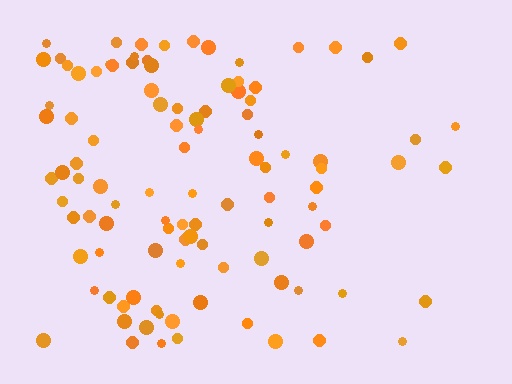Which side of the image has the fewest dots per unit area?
The right.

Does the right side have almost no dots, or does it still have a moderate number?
Still a moderate number, just noticeably fewer than the left.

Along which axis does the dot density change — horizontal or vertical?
Horizontal.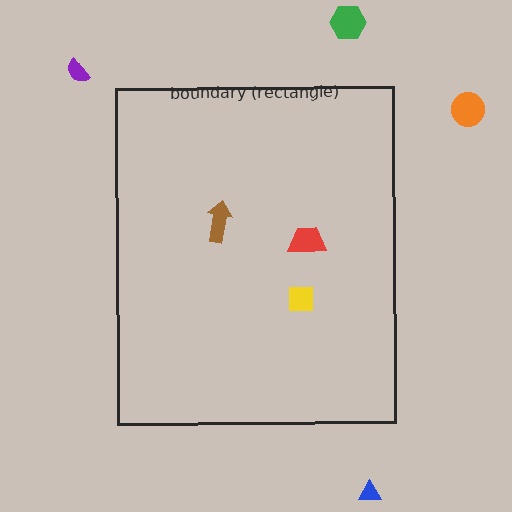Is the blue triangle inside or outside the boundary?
Outside.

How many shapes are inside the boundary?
3 inside, 4 outside.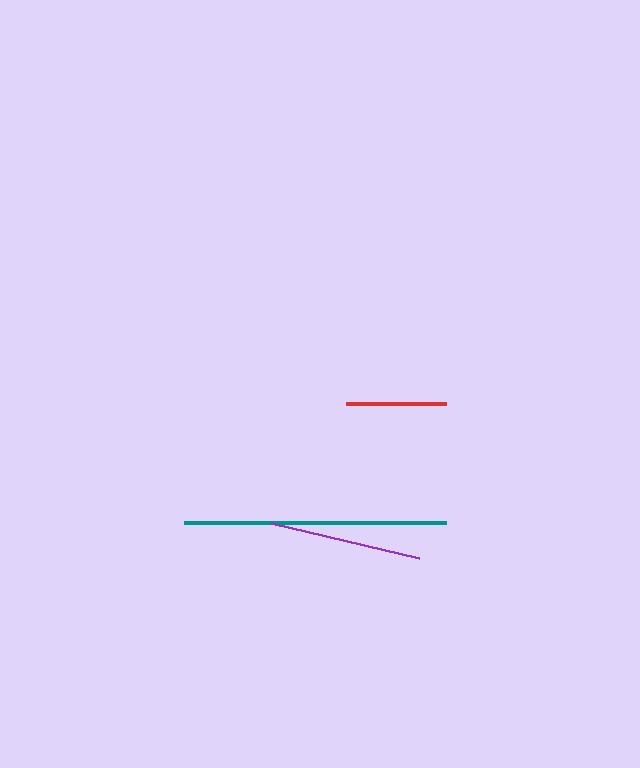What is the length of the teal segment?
The teal segment is approximately 261 pixels long.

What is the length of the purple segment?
The purple segment is approximately 153 pixels long.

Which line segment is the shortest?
The red line is the shortest at approximately 100 pixels.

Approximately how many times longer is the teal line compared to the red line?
The teal line is approximately 2.6 times the length of the red line.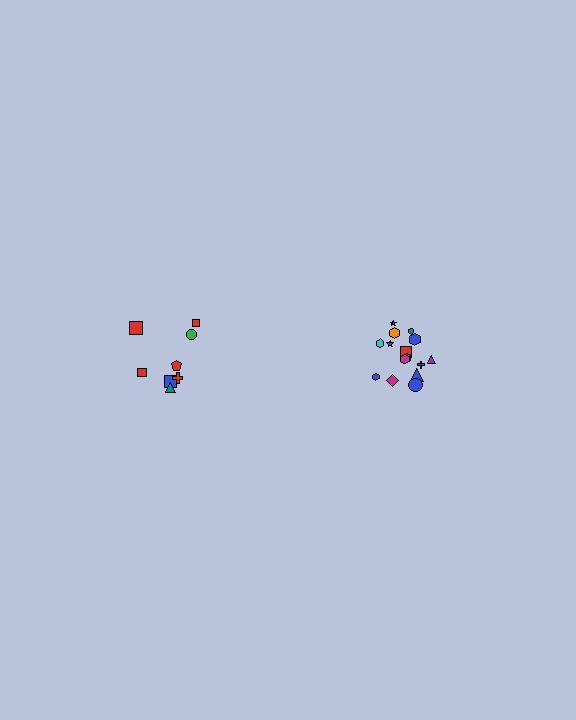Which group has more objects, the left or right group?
The right group.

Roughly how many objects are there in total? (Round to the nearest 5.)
Roughly 25 objects in total.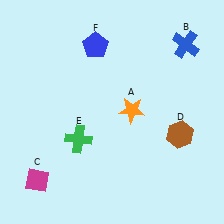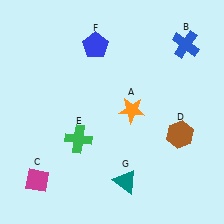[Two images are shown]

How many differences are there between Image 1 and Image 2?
There is 1 difference between the two images.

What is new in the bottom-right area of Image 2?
A teal triangle (G) was added in the bottom-right area of Image 2.